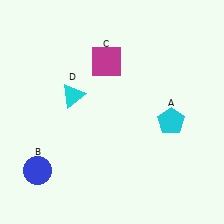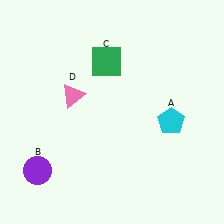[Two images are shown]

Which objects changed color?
B changed from blue to purple. C changed from magenta to green. D changed from cyan to pink.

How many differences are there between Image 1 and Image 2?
There are 3 differences between the two images.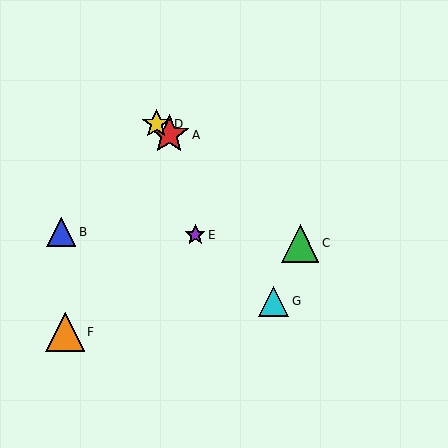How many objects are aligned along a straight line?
3 objects (A, C, D) are aligned along a straight line.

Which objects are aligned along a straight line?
Objects A, C, D are aligned along a straight line.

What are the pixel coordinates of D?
Object D is at (156, 124).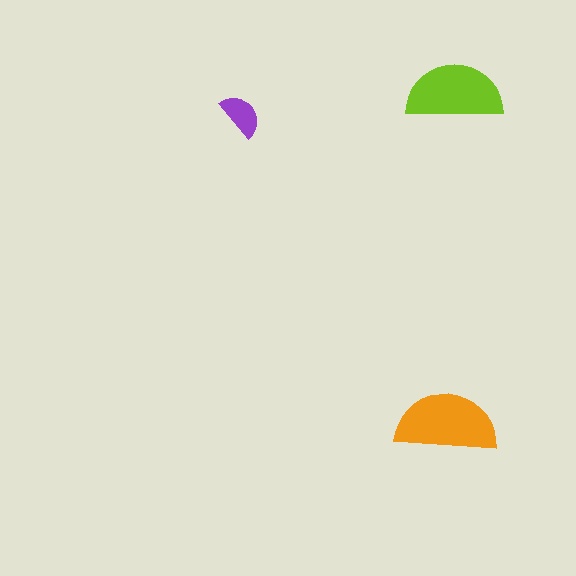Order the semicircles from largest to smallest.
the orange one, the lime one, the purple one.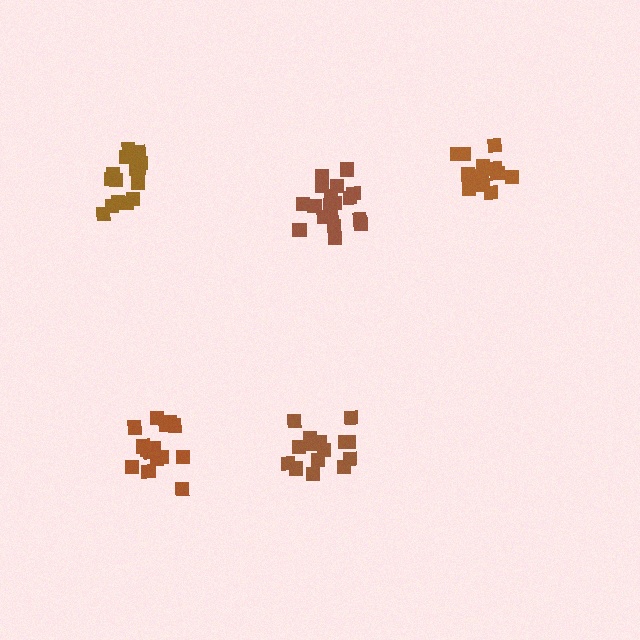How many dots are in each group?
Group 1: 17 dots, Group 2: 14 dots, Group 3: 15 dots, Group 4: 18 dots, Group 5: 17 dots (81 total).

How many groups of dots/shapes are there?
There are 5 groups.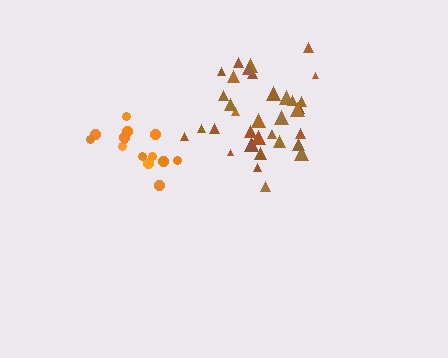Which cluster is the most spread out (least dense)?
Orange.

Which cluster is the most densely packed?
Brown.